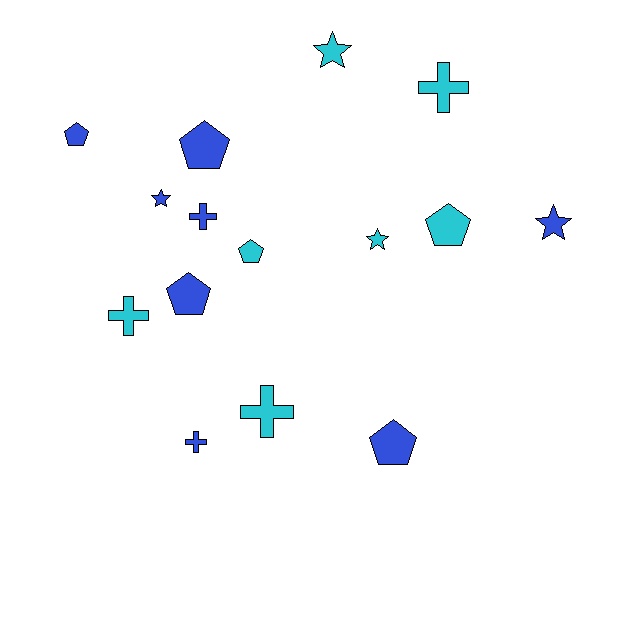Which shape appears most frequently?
Pentagon, with 6 objects.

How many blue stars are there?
There are 2 blue stars.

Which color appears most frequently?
Blue, with 8 objects.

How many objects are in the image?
There are 15 objects.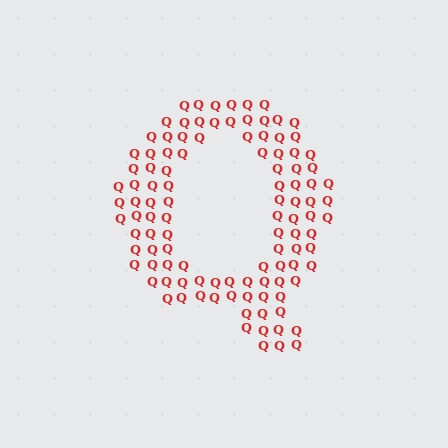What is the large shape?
The large shape is the letter Q.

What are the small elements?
The small elements are letter Q's.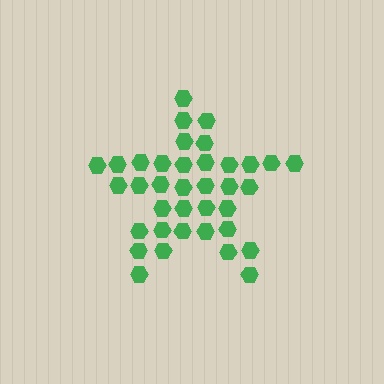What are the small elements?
The small elements are hexagons.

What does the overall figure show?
The overall figure shows a star.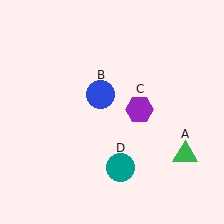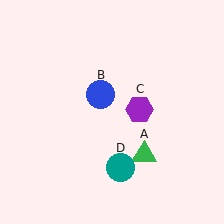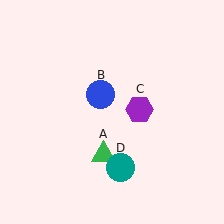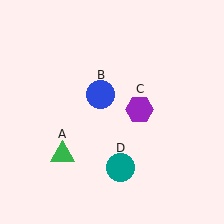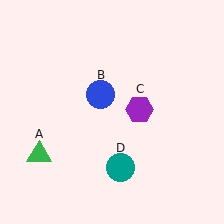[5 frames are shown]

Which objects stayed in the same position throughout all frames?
Blue circle (object B) and purple hexagon (object C) and teal circle (object D) remained stationary.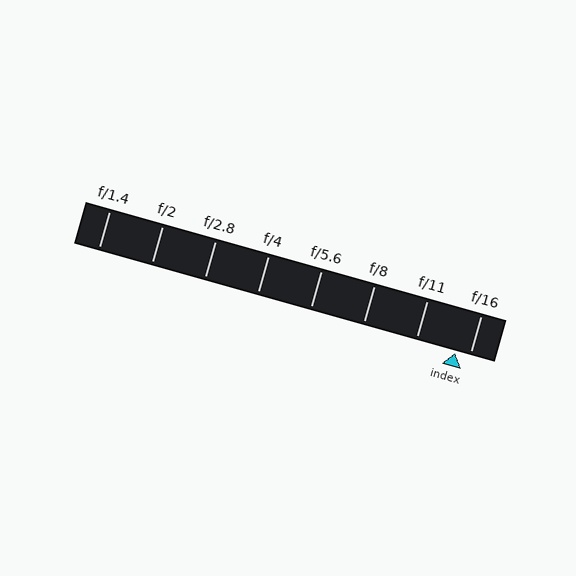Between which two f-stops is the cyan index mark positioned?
The index mark is between f/11 and f/16.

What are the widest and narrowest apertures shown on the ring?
The widest aperture shown is f/1.4 and the narrowest is f/16.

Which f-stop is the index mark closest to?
The index mark is closest to f/16.